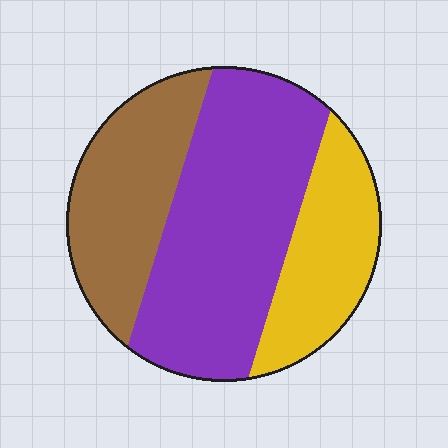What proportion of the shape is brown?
Brown takes up between a sixth and a third of the shape.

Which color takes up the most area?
Purple, at roughly 50%.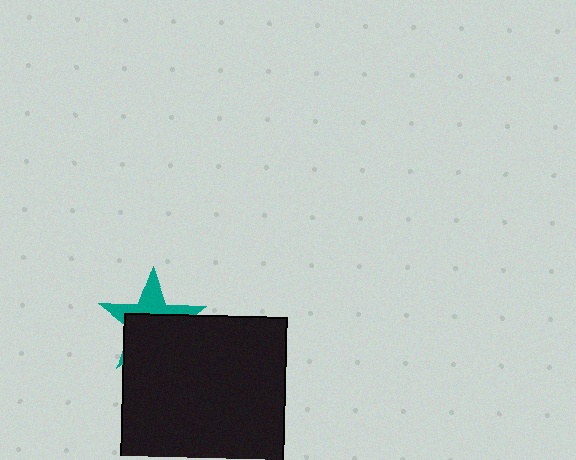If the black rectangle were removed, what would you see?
You would see the complete teal star.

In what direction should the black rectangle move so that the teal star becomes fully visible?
The black rectangle should move down. That is the shortest direction to clear the overlap and leave the teal star fully visible.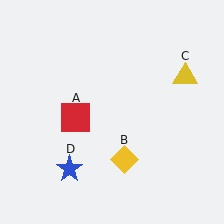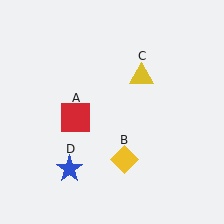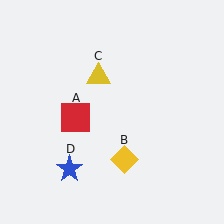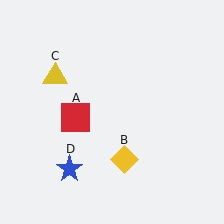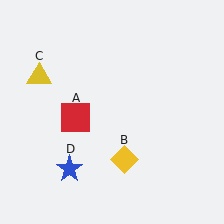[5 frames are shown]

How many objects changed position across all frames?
1 object changed position: yellow triangle (object C).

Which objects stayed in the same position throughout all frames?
Red square (object A) and yellow diamond (object B) and blue star (object D) remained stationary.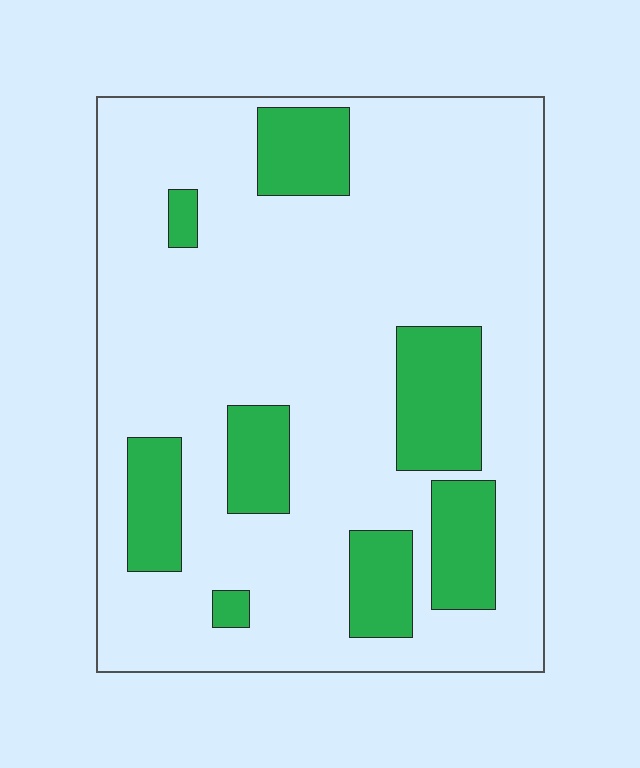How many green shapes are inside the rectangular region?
8.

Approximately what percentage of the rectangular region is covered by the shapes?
Approximately 20%.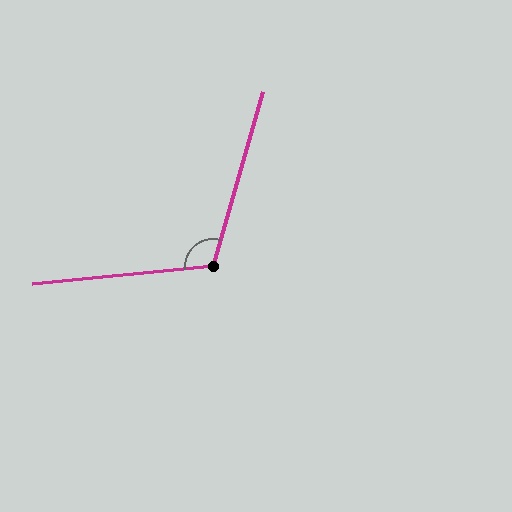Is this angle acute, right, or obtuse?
It is obtuse.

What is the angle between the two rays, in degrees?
Approximately 112 degrees.